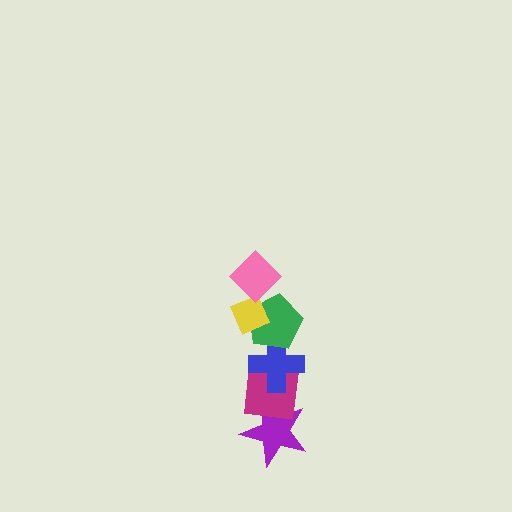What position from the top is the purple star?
The purple star is 6th from the top.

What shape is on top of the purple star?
The magenta square is on top of the purple star.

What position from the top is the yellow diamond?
The yellow diamond is 2nd from the top.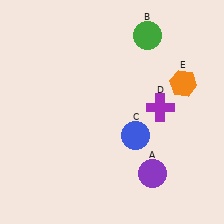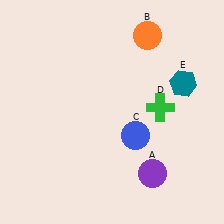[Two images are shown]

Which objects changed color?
B changed from green to orange. D changed from purple to green. E changed from orange to teal.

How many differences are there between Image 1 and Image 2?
There are 3 differences between the two images.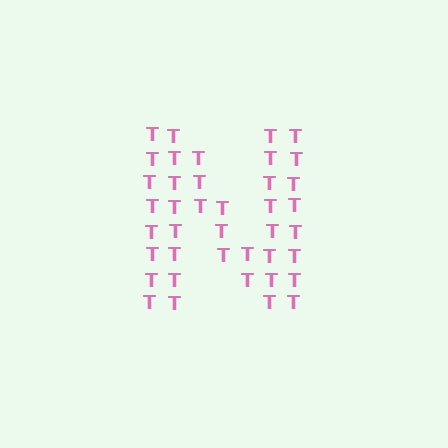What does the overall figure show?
The overall figure shows the letter N.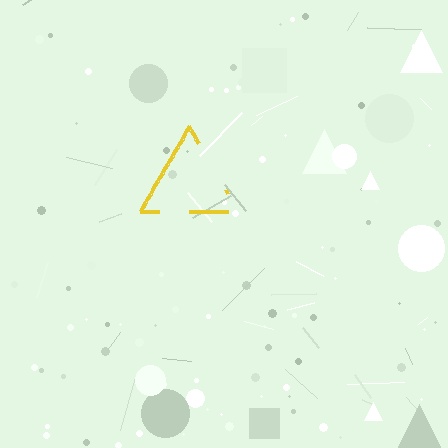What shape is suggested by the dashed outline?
The dashed outline suggests a triangle.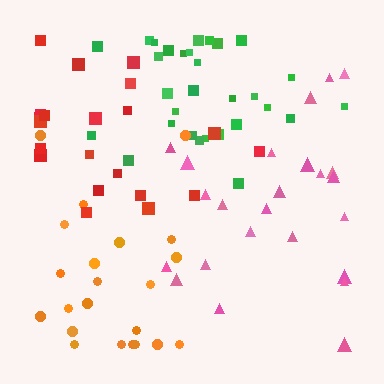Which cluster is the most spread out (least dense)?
Red.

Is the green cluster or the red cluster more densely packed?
Green.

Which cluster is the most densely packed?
Green.